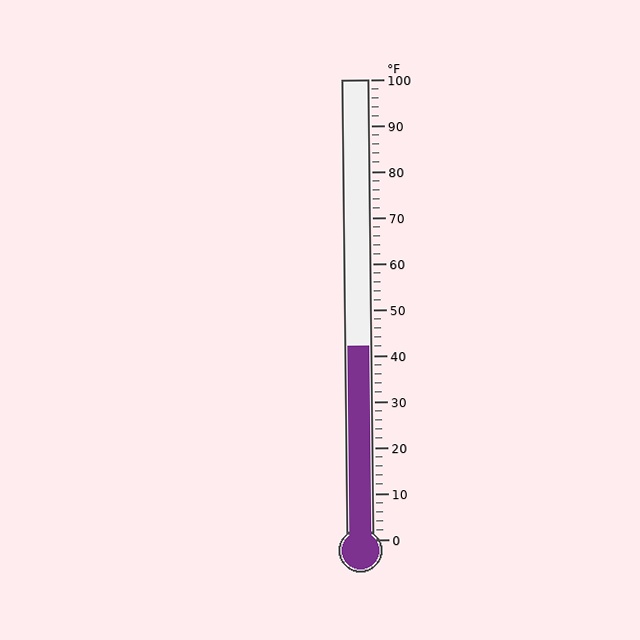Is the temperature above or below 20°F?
The temperature is above 20°F.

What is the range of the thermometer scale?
The thermometer scale ranges from 0°F to 100°F.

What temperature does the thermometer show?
The thermometer shows approximately 42°F.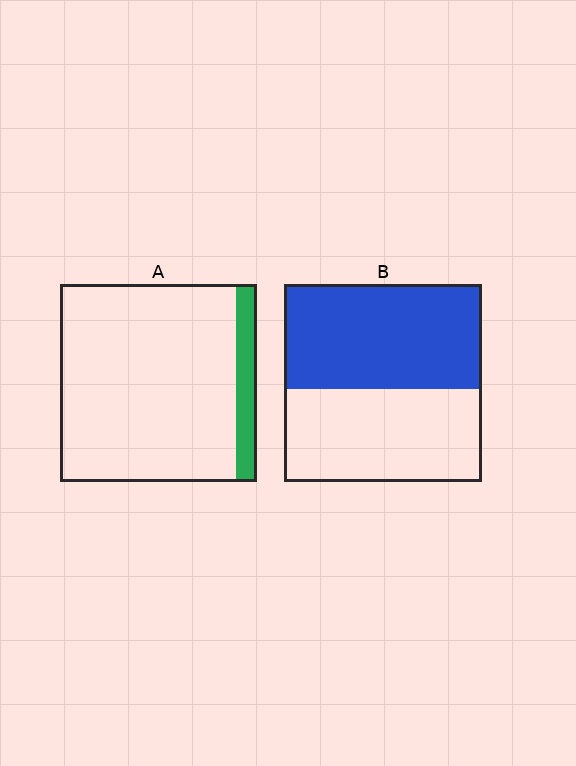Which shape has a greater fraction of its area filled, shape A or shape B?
Shape B.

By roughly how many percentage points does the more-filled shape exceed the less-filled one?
By roughly 40 percentage points (B over A).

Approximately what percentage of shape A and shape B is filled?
A is approximately 10% and B is approximately 55%.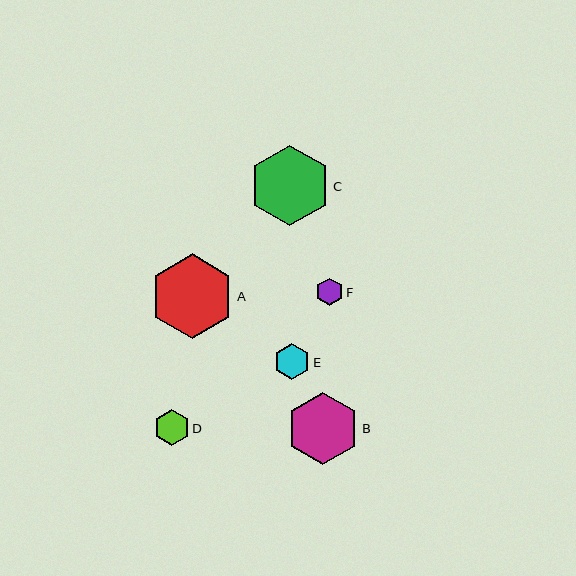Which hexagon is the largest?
Hexagon A is the largest with a size of approximately 84 pixels.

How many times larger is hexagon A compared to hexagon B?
Hexagon A is approximately 1.2 times the size of hexagon B.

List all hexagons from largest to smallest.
From largest to smallest: A, C, B, E, D, F.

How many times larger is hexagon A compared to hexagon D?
Hexagon A is approximately 2.4 times the size of hexagon D.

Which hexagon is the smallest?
Hexagon F is the smallest with a size of approximately 27 pixels.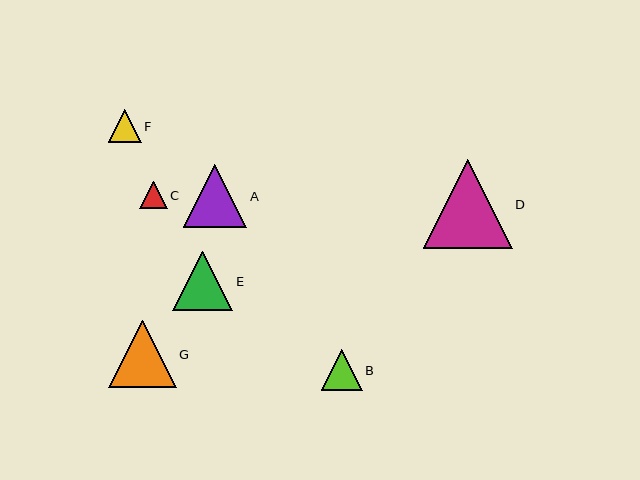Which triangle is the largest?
Triangle D is the largest with a size of approximately 89 pixels.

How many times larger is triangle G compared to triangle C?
Triangle G is approximately 2.5 times the size of triangle C.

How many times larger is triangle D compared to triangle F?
Triangle D is approximately 2.7 times the size of triangle F.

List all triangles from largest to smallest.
From largest to smallest: D, G, A, E, B, F, C.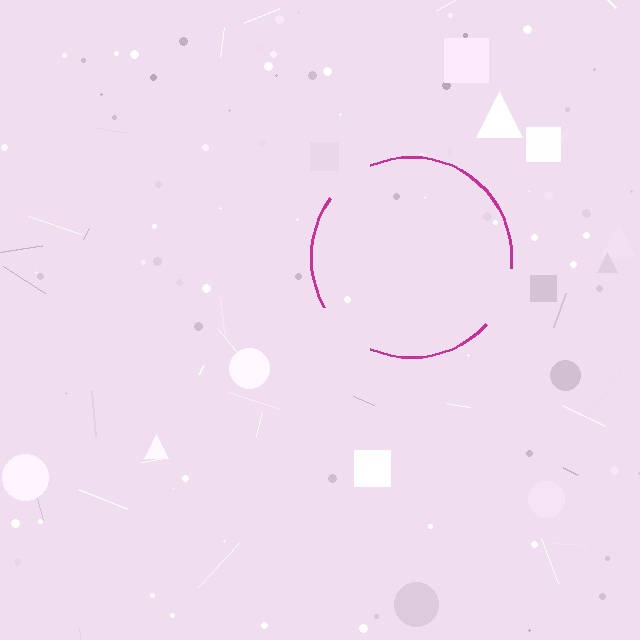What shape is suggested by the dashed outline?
The dashed outline suggests a circle.